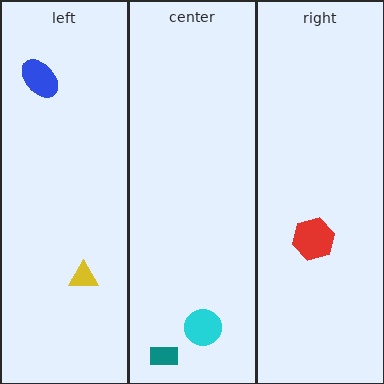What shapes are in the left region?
The blue ellipse, the yellow triangle.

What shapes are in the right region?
The red hexagon.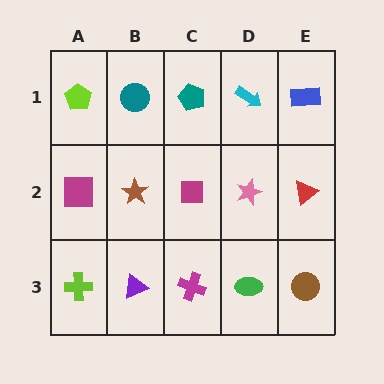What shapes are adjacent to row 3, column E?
A red triangle (row 2, column E), a green ellipse (row 3, column D).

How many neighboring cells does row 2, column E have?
3.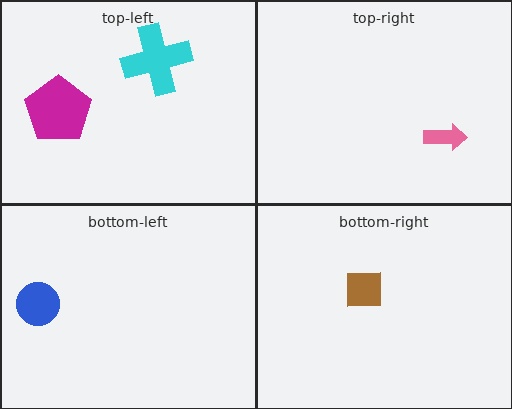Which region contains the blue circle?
The bottom-left region.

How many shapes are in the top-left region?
2.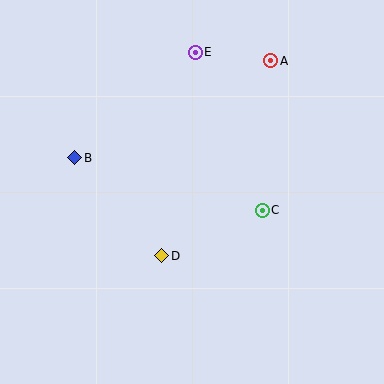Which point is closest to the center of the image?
Point D at (162, 256) is closest to the center.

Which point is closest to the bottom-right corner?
Point C is closest to the bottom-right corner.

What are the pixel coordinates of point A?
Point A is at (271, 61).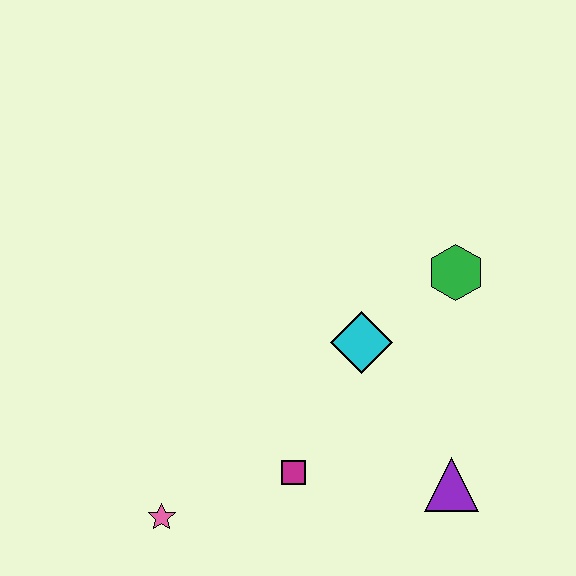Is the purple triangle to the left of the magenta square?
No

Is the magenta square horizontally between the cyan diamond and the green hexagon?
No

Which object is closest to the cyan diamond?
The green hexagon is closest to the cyan diamond.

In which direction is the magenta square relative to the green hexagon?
The magenta square is below the green hexagon.